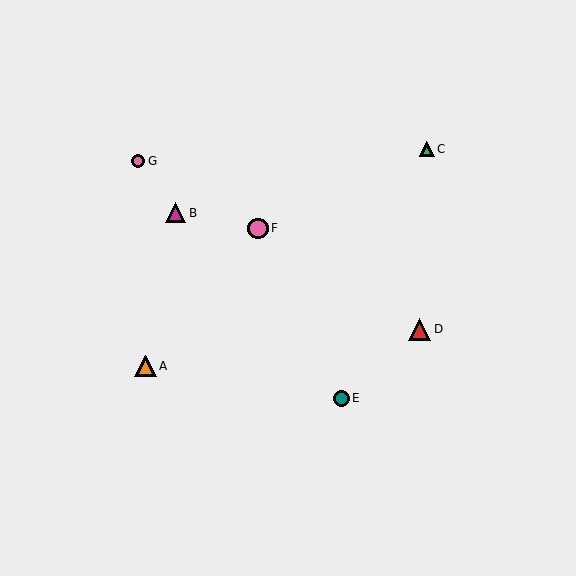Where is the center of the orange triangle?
The center of the orange triangle is at (146, 366).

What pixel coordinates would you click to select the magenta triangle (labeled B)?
Click at (176, 213) to select the magenta triangle B.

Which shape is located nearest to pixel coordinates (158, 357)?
The orange triangle (labeled A) at (146, 366) is nearest to that location.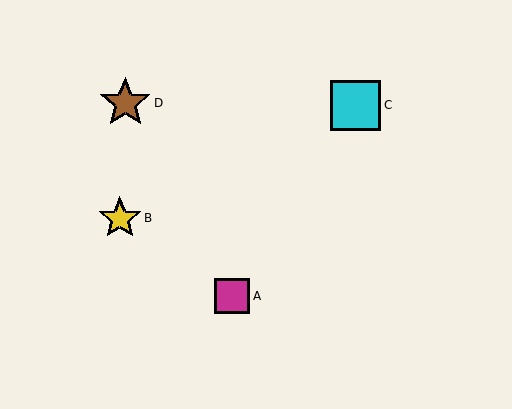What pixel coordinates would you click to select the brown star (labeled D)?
Click at (125, 103) to select the brown star D.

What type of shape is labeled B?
Shape B is a yellow star.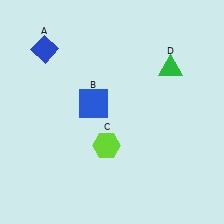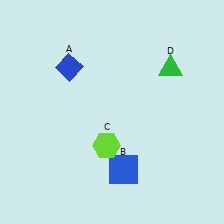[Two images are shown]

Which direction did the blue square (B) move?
The blue square (B) moved down.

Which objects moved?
The objects that moved are: the blue diamond (A), the blue square (B).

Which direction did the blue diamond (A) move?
The blue diamond (A) moved right.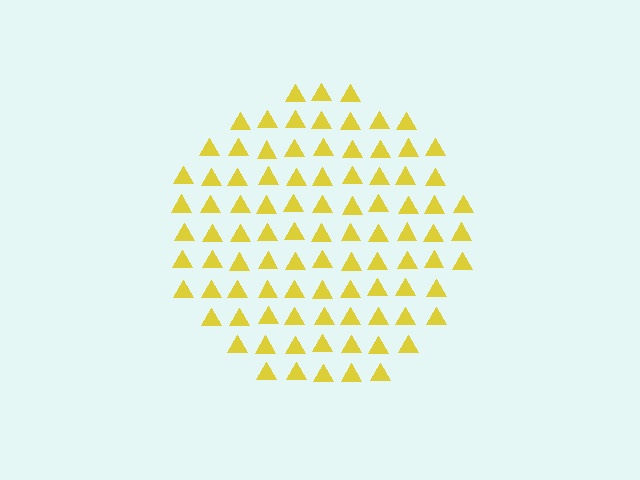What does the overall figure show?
The overall figure shows a circle.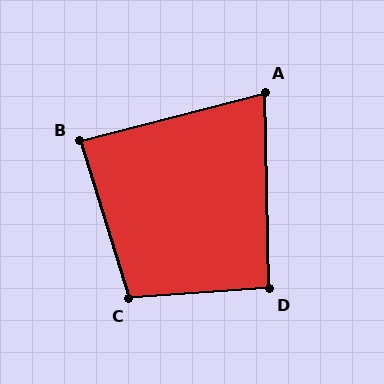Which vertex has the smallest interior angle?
A, at approximately 77 degrees.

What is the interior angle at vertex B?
Approximately 87 degrees (approximately right).